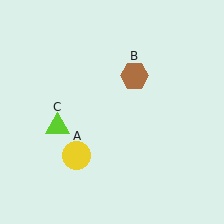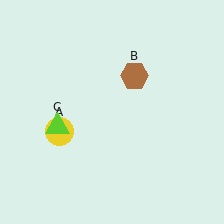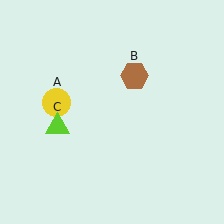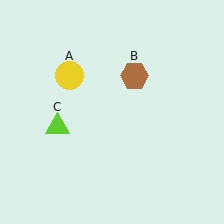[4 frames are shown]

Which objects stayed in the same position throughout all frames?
Brown hexagon (object B) and lime triangle (object C) remained stationary.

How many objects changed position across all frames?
1 object changed position: yellow circle (object A).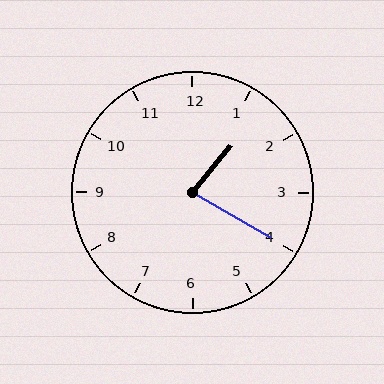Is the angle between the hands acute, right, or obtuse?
It is acute.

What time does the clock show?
1:20.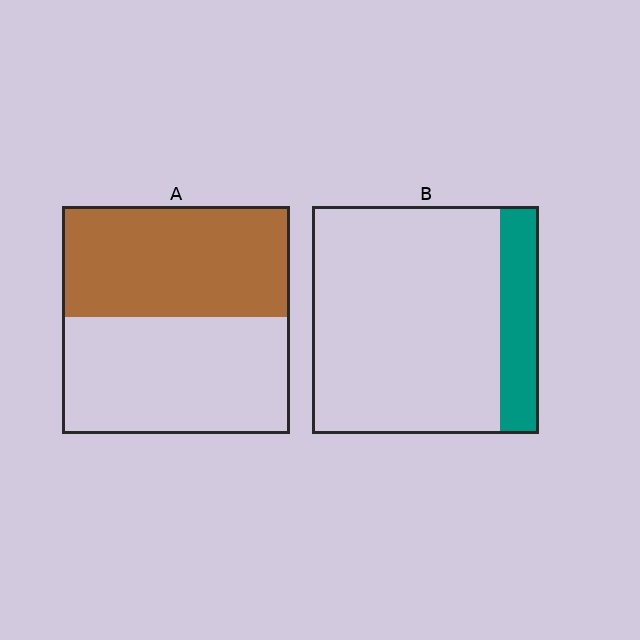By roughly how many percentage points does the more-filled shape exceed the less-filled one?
By roughly 30 percentage points (A over B).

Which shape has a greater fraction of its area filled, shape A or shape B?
Shape A.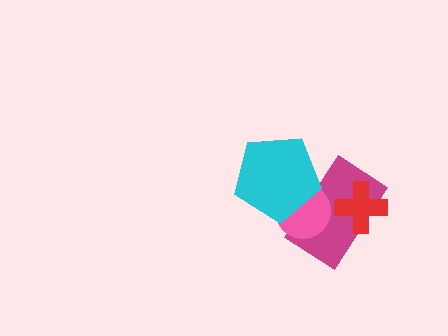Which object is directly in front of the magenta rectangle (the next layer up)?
The pink circle is directly in front of the magenta rectangle.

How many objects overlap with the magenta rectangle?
3 objects overlap with the magenta rectangle.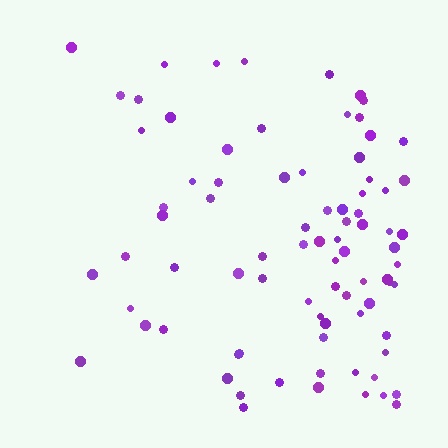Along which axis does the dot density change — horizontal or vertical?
Horizontal.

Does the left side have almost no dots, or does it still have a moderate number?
Still a moderate number, just noticeably fewer than the right.